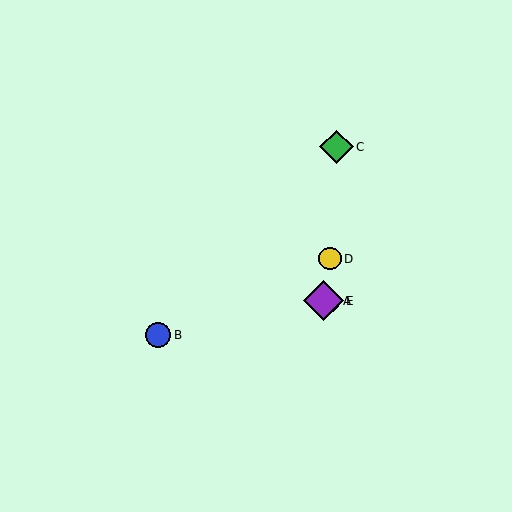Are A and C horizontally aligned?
No, A is at y≈301 and C is at y≈147.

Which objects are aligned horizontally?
Objects A, E are aligned horizontally.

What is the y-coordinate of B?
Object B is at y≈335.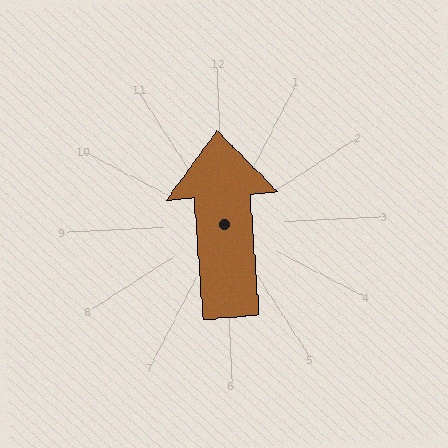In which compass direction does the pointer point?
North.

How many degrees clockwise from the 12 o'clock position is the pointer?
Approximately 359 degrees.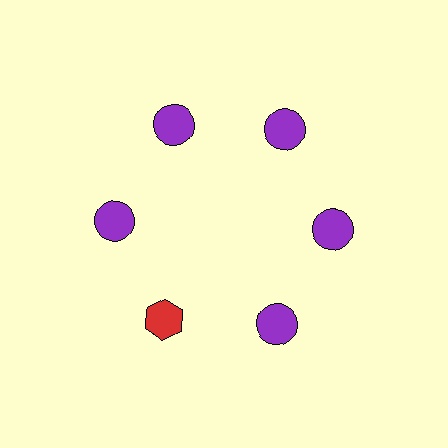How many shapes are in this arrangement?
There are 6 shapes arranged in a ring pattern.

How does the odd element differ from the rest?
It differs in both color (red instead of purple) and shape (hexagon instead of circle).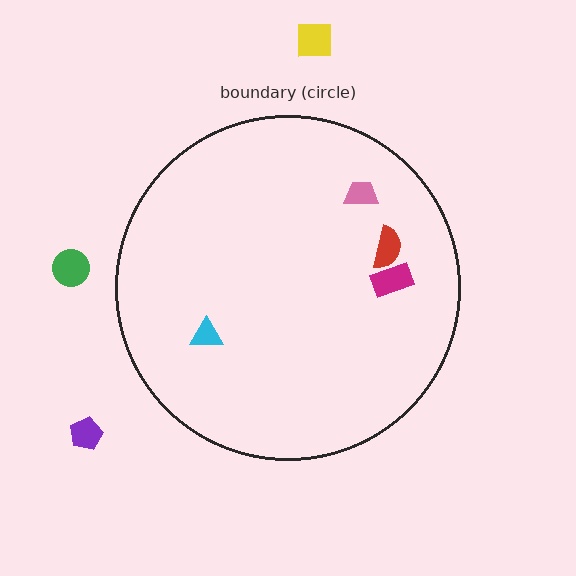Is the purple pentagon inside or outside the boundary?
Outside.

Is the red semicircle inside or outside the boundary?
Inside.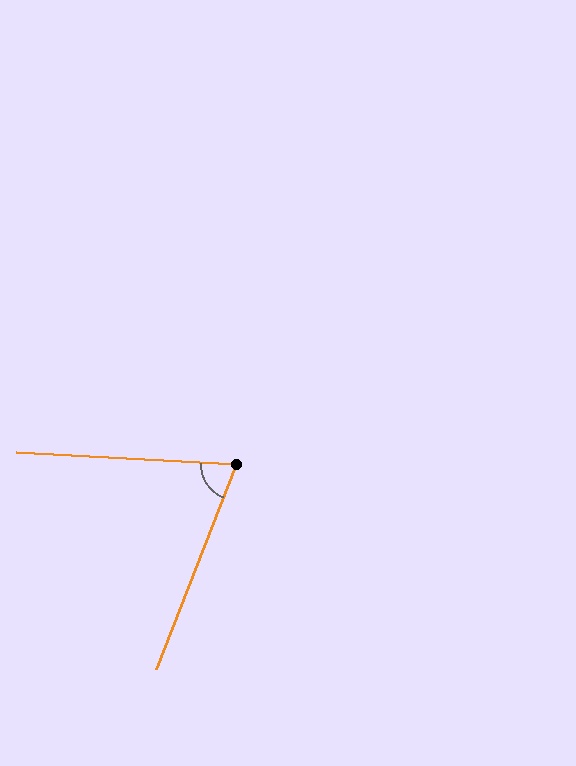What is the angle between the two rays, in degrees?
Approximately 72 degrees.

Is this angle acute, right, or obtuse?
It is acute.